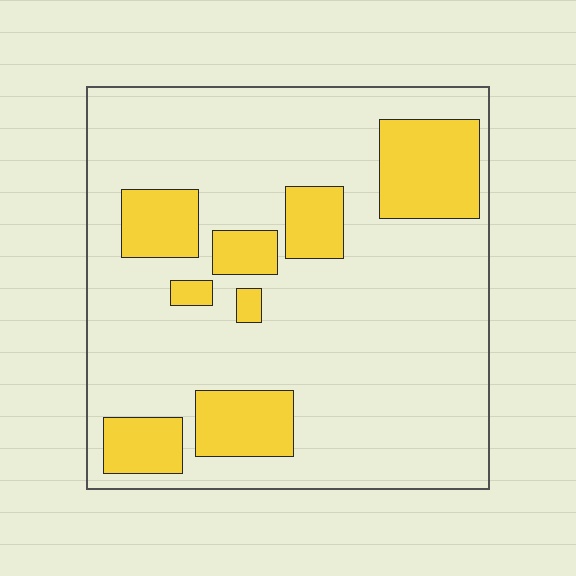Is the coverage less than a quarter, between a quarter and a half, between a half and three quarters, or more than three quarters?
Less than a quarter.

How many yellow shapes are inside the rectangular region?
8.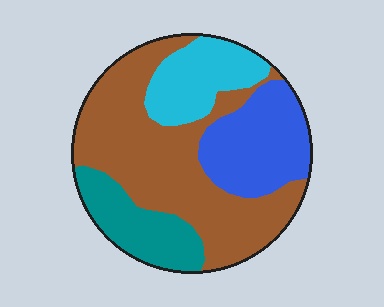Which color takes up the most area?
Brown, at roughly 50%.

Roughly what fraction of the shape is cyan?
Cyan takes up about one sixth (1/6) of the shape.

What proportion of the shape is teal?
Teal takes up about one sixth (1/6) of the shape.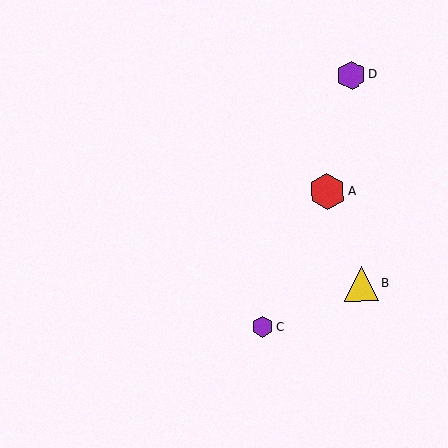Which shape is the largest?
The red hexagon (labeled A) is the largest.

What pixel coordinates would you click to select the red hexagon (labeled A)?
Click at (327, 191) to select the red hexagon A.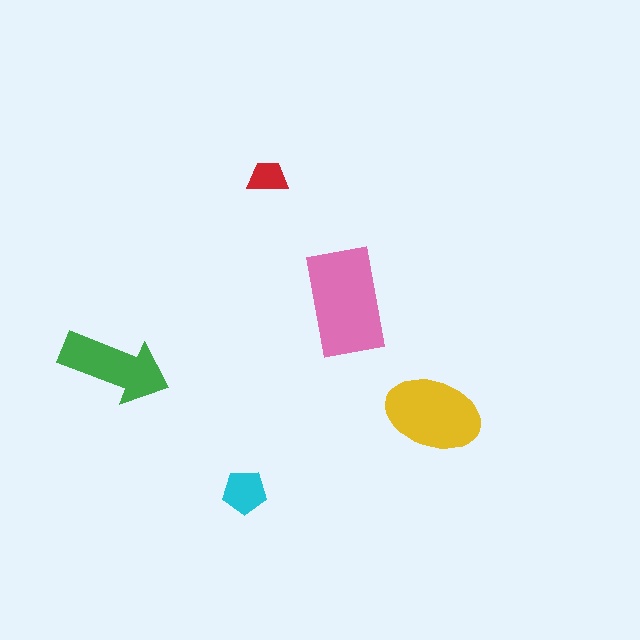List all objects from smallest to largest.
The red trapezoid, the cyan pentagon, the green arrow, the yellow ellipse, the pink rectangle.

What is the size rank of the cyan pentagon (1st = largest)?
4th.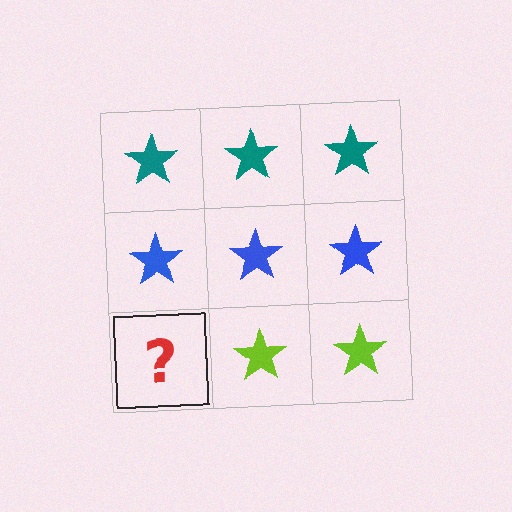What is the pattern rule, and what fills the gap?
The rule is that each row has a consistent color. The gap should be filled with a lime star.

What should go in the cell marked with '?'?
The missing cell should contain a lime star.